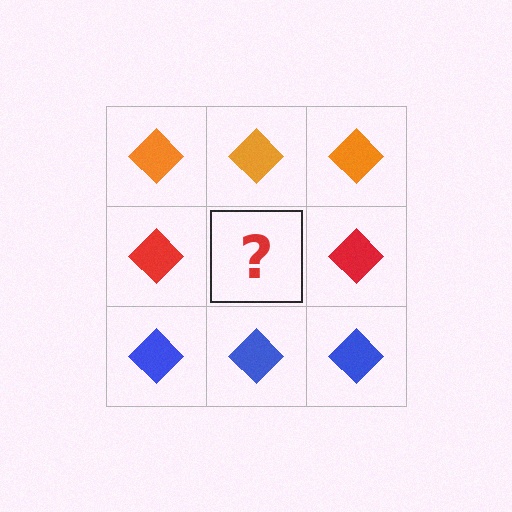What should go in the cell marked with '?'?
The missing cell should contain a red diamond.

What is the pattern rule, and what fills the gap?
The rule is that each row has a consistent color. The gap should be filled with a red diamond.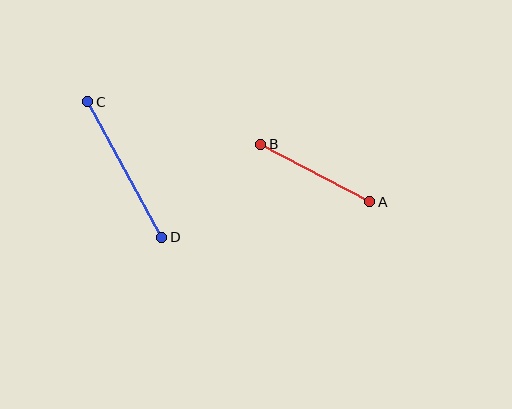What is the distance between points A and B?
The distance is approximately 123 pixels.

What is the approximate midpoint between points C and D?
The midpoint is at approximately (125, 169) pixels.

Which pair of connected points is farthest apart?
Points C and D are farthest apart.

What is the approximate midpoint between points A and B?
The midpoint is at approximately (315, 173) pixels.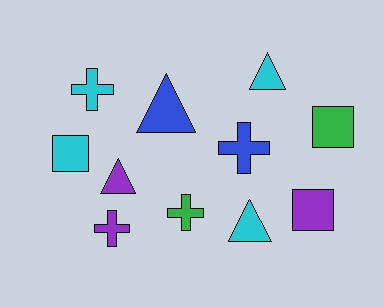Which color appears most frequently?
Cyan, with 4 objects.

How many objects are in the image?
There are 11 objects.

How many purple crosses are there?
There is 1 purple cross.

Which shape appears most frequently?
Cross, with 4 objects.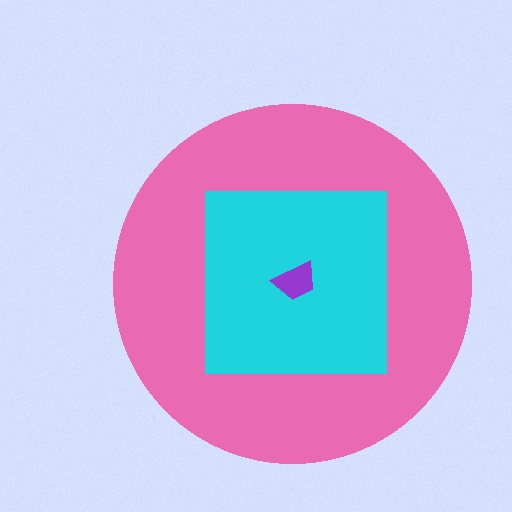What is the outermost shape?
The pink circle.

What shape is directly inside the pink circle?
The cyan square.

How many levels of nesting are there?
3.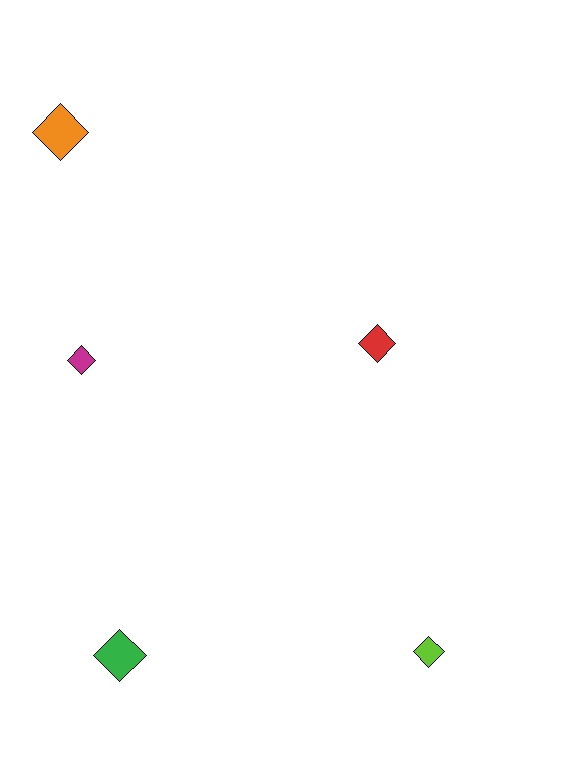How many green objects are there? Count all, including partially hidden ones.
There is 1 green object.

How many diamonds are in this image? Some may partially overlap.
There are 5 diamonds.